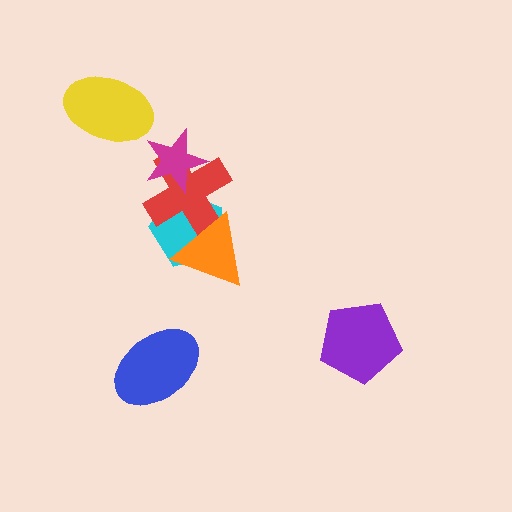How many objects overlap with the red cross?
3 objects overlap with the red cross.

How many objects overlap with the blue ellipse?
0 objects overlap with the blue ellipse.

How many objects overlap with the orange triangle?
2 objects overlap with the orange triangle.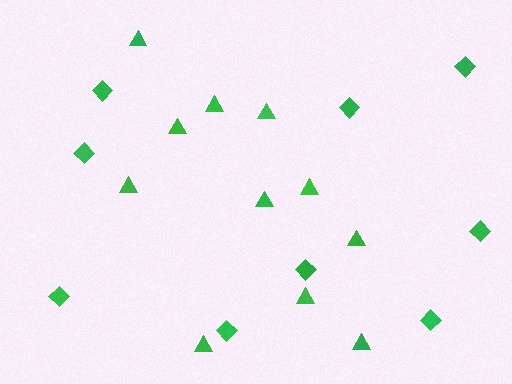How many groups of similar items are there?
There are 2 groups: one group of diamonds (9) and one group of triangles (11).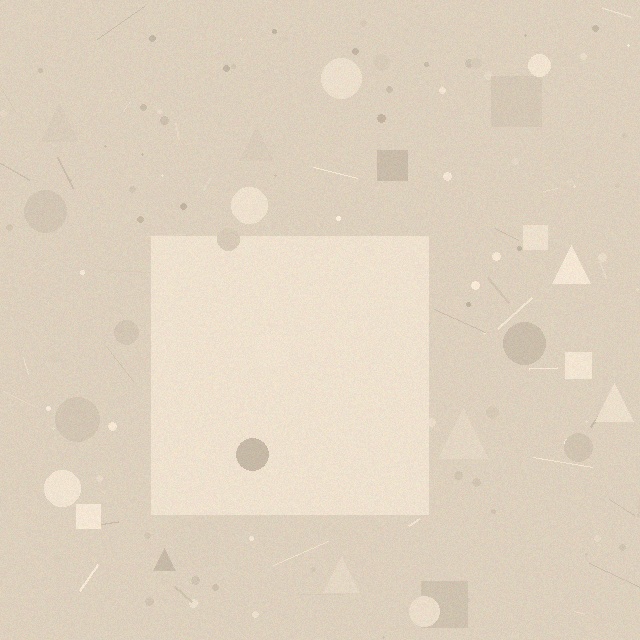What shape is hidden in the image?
A square is hidden in the image.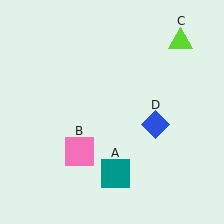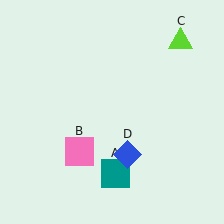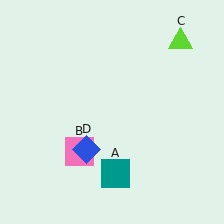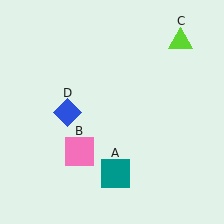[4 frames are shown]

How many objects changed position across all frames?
1 object changed position: blue diamond (object D).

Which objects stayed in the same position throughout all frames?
Teal square (object A) and pink square (object B) and lime triangle (object C) remained stationary.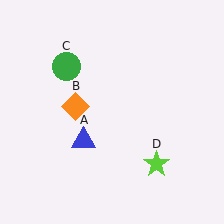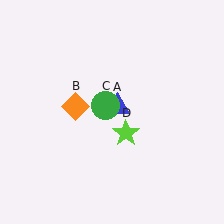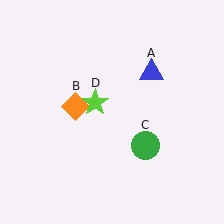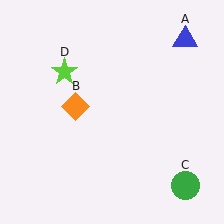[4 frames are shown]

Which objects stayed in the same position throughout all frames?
Orange diamond (object B) remained stationary.